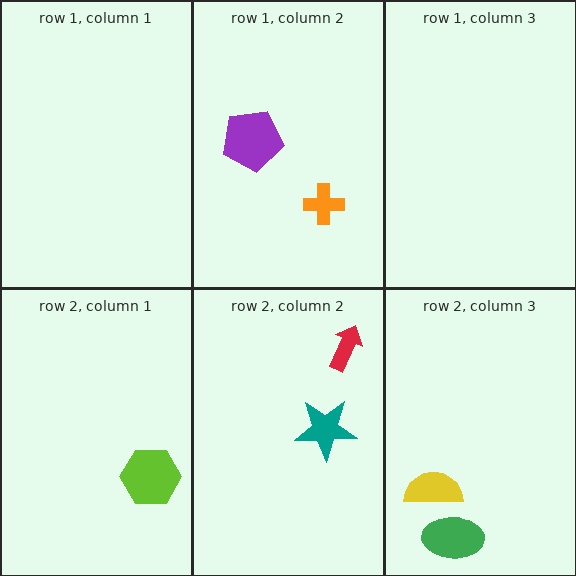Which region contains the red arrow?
The row 2, column 2 region.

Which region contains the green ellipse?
The row 2, column 3 region.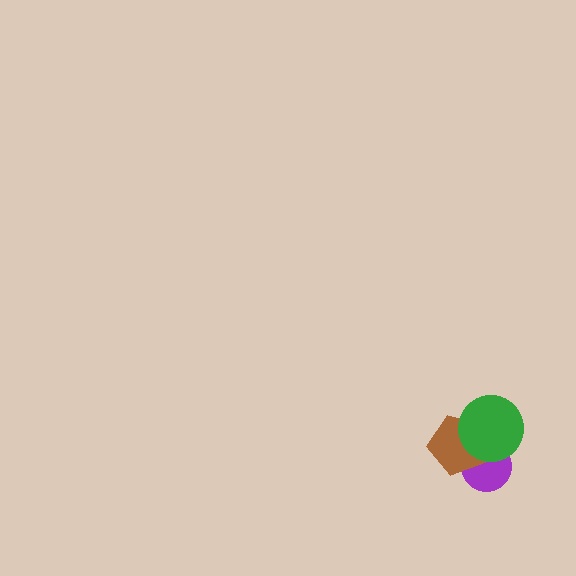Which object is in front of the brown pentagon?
The green circle is in front of the brown pentagon.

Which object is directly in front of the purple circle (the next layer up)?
The brown pentagon is directly in front of the purple circle.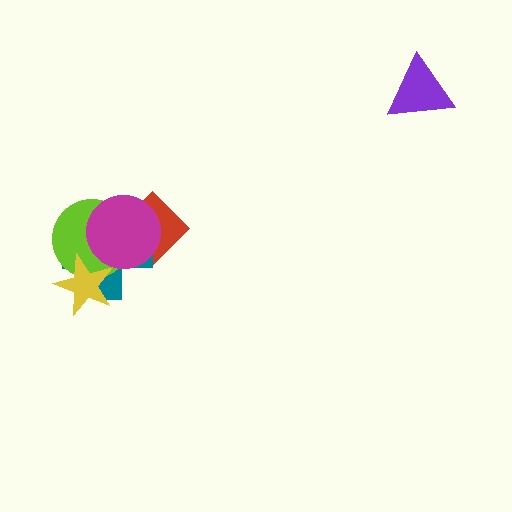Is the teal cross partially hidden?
Yes, it is partially covered by another shape.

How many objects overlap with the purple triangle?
0 objects overlap with the purple triangle.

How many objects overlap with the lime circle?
4 objects overlap with the lime circle.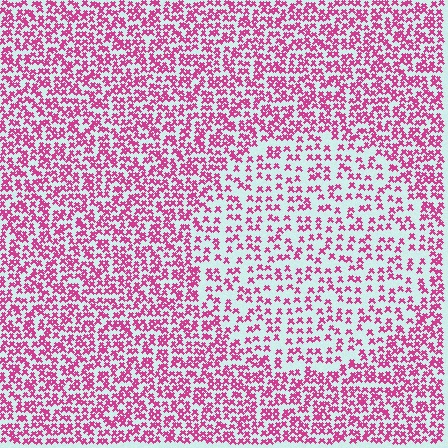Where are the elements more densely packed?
The elements are more densely packed outside the circle boundary.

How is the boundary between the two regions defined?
The boundary is defined by a change in element density (approximately 1.9x ratio). All elements are the same color, size, and shape.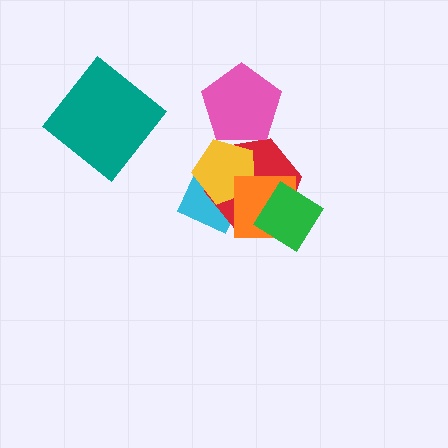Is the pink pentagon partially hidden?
Yes, it is partially covered by another shape.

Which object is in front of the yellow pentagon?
The orange square is in front of the yellow pentagon.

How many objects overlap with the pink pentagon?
2 objects overlap with the pink pentagon.